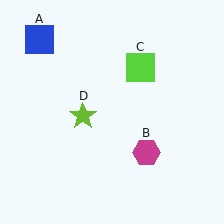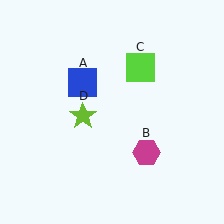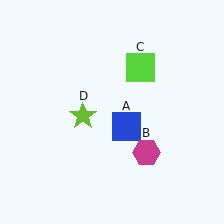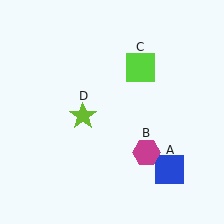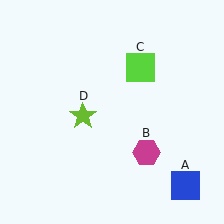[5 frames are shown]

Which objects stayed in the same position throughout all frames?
Magenta hexagon (object B) and lime square (object C) and lime star (object D) remained stationary.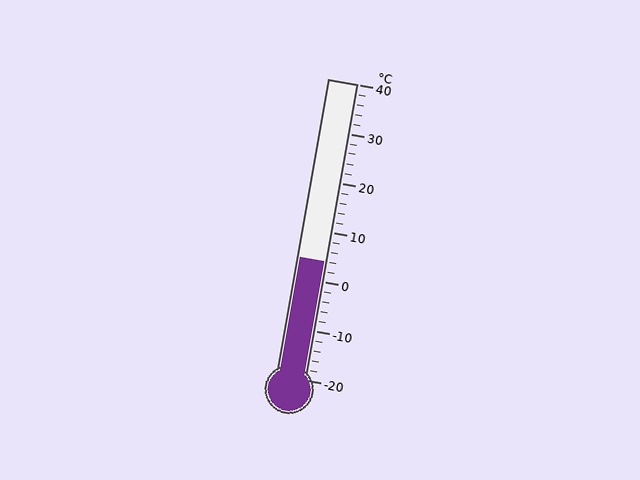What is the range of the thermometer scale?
The thermometer scale ranges from -20°C to 40°C.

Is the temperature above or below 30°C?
The temperature is below 30°C.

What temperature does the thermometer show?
The thermometer shows approximately 4°C.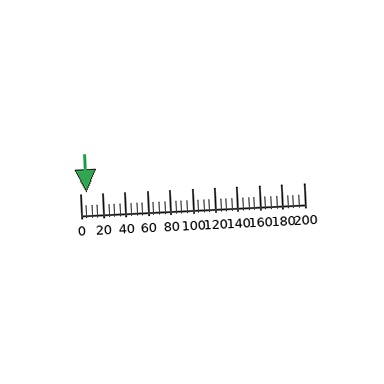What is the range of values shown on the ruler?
The ruler shows values from 0 to 200.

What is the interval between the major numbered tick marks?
The major tick marks are spaced 20 units apart.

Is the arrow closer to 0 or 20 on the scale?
The arrow is closer to 0.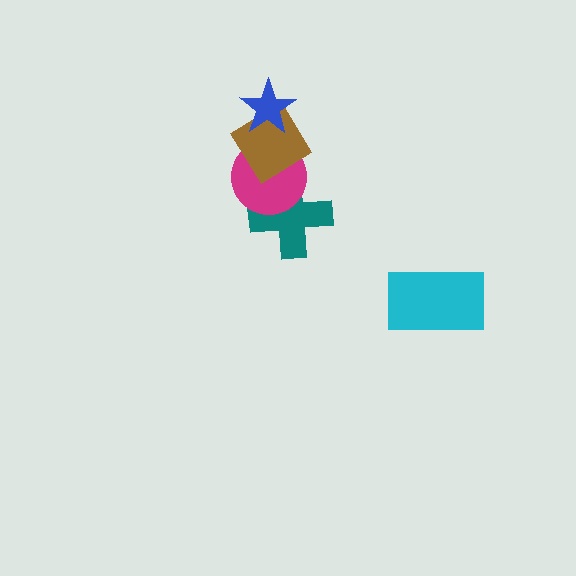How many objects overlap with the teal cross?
1 object overlaps with the teal cross.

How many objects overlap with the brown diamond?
2 objects overlap with the brown diamond.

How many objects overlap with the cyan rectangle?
0 objects overlap with the cyan rectangle.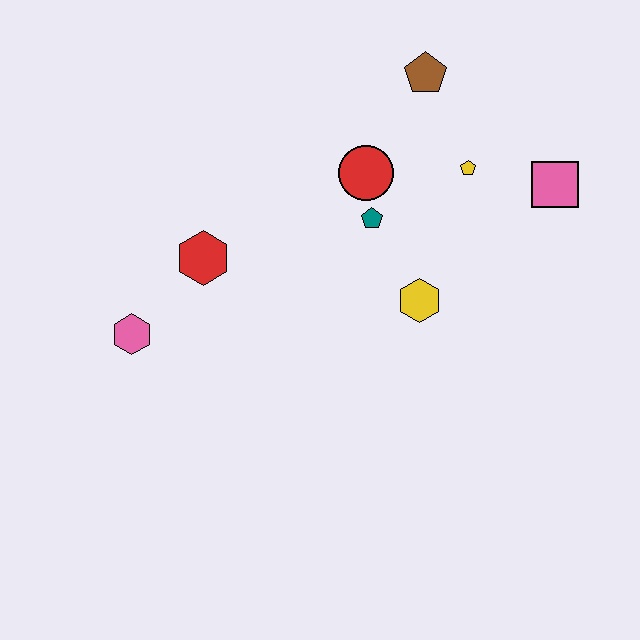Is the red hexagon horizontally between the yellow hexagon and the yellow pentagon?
No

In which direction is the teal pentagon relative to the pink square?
The teal pentagon is to the left of the pink square.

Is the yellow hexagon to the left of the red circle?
No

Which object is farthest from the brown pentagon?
The pink hexagon is farthest from the brown pentagon.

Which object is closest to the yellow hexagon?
The teal pentagon is closest to the yellow hexagon.